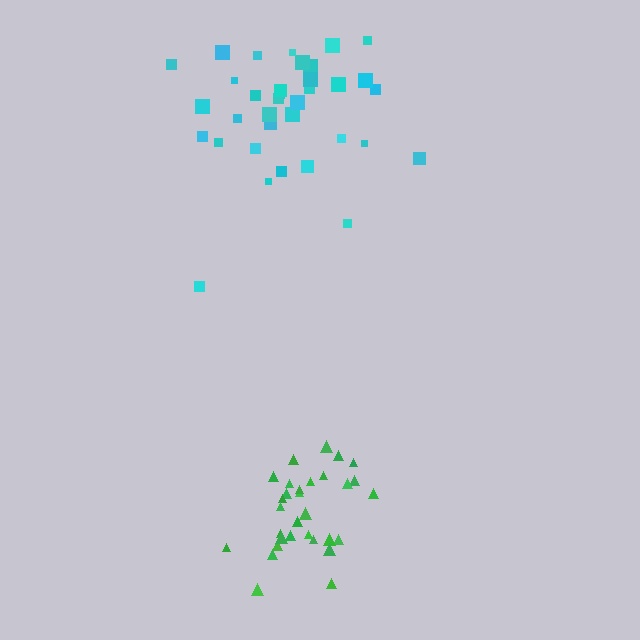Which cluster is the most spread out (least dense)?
Cyan.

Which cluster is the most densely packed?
Green.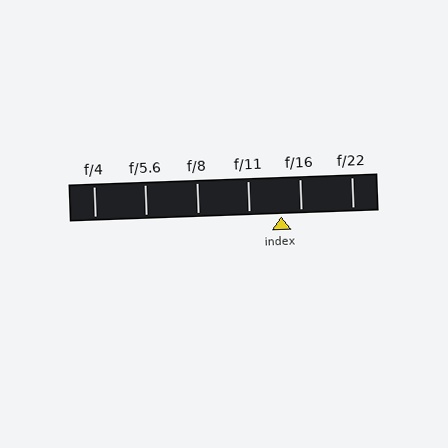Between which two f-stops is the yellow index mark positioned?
The index mark is between f/11 and f/16.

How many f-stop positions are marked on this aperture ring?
There are 6 f-stop positions marked.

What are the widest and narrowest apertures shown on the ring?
The widest aperture shown is f/4 and the narrowest is f/22.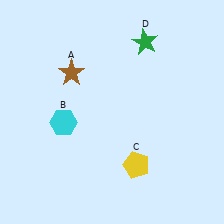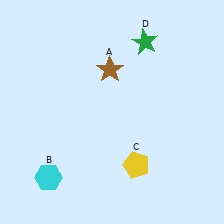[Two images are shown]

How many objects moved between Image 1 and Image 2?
2 objects moved between the two images.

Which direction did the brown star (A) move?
The brown star (A) moved right.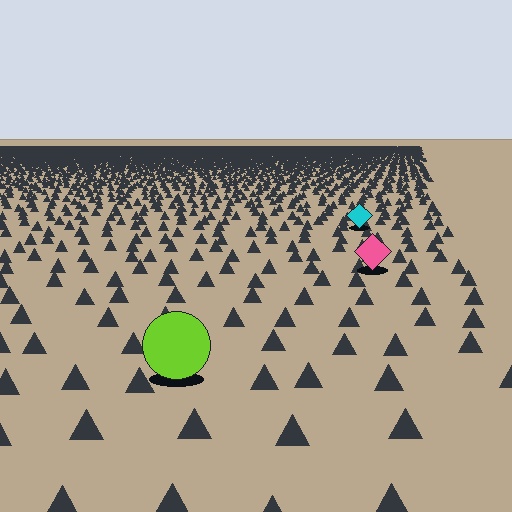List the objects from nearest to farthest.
From nearest to farthest: the lime circle, the pink diamond, the cyan diamond.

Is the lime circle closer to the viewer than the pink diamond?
Yes. The lime circle is closer — you can tell from the texture gradient: the ground texture is coarser near it.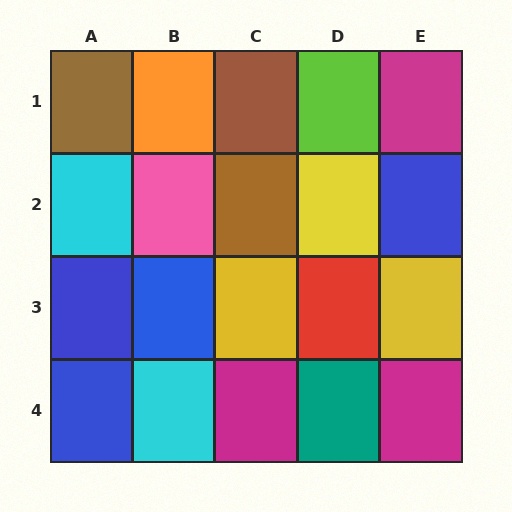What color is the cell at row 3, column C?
Yellow.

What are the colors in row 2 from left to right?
Cyan, pink, brown, yellow, blue.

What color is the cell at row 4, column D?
Teal.